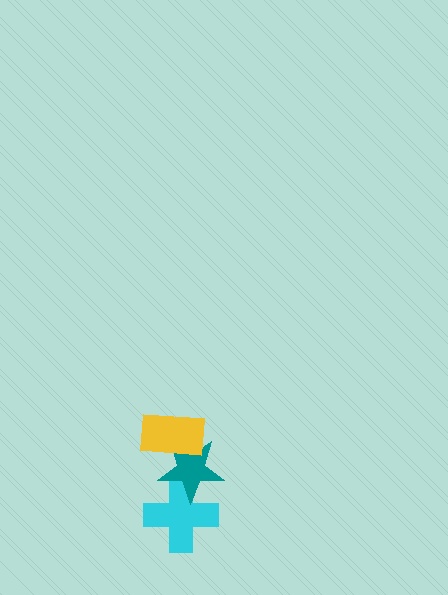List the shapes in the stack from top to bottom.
From top to bottom: the yellow rectangle, the teal star, the cyan cross.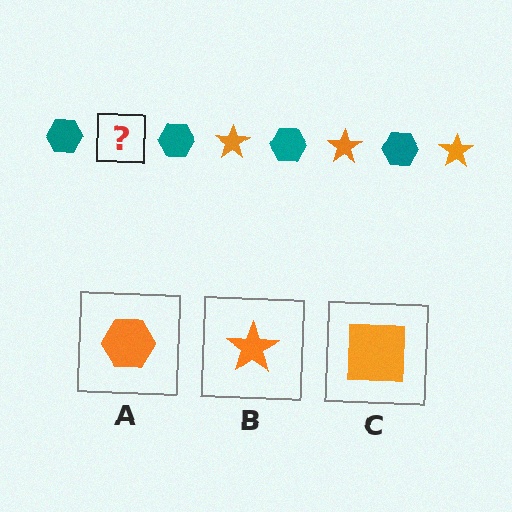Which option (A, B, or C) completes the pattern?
B.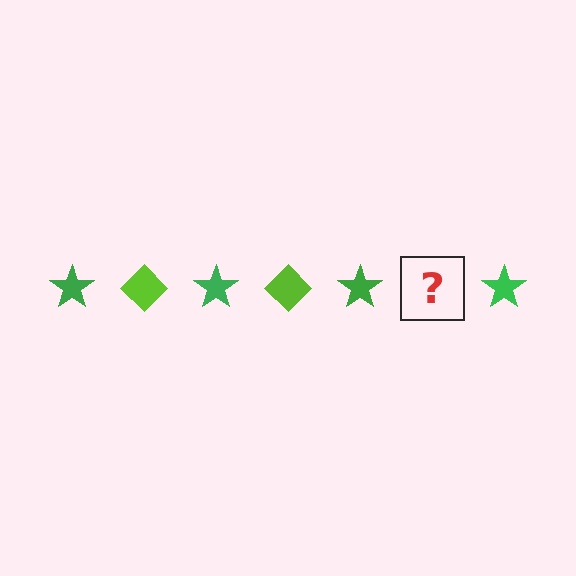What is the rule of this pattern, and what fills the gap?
The rule is that the pattern alternates between green star and lime diamond. The gap should be filled with a lime diamond.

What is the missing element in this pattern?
The missing element is a lime diamond.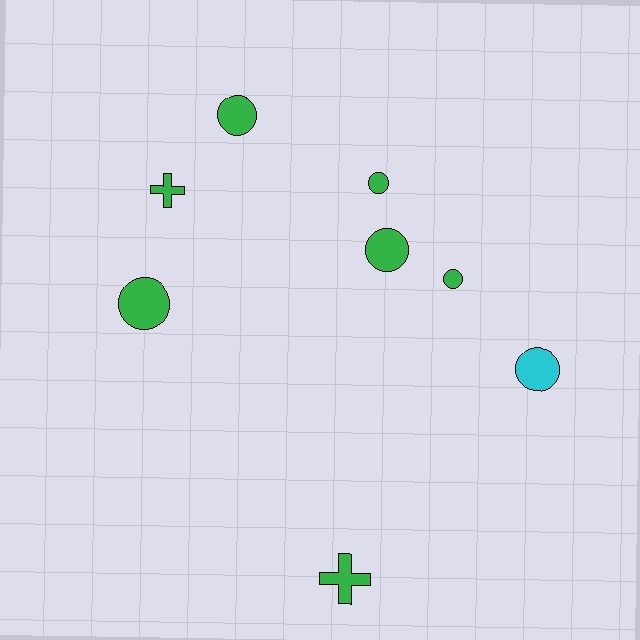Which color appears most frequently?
Green, with 7 objects.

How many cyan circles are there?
There is 1 cyan circle.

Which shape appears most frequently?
Circle, with 6 objects.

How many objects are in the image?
There are 8 objects.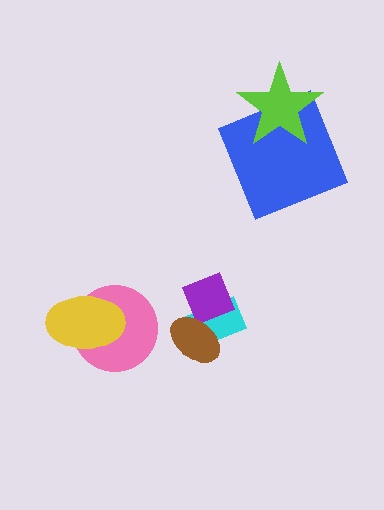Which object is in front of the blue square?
The lime star is in front of the blue square.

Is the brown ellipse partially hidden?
No, no other shape covers it.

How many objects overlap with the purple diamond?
2 objects overlap with the purple diamond.